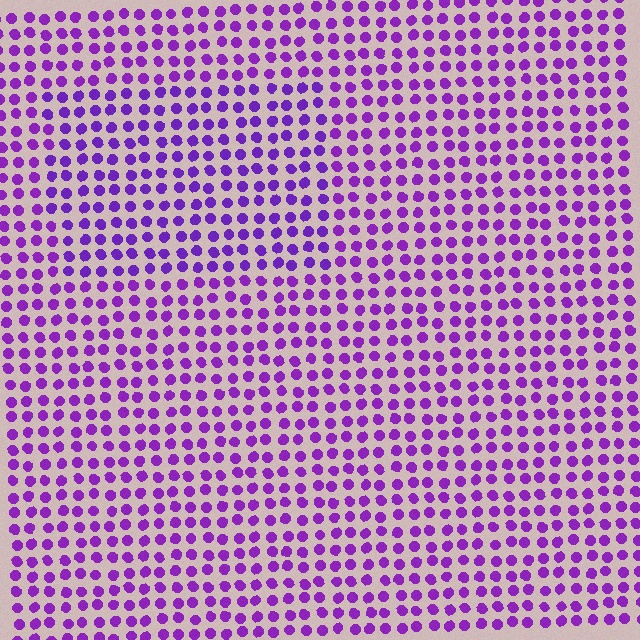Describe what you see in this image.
The image is filled with small purple elements in a uniform arrangement. A rectangle-shaped region is visible where the elements are tinted to a slightly different hue, forming a subtle color boundary.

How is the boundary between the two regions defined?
The boundary is defined purely by a slight shift in hue (about 13 degrees). Spacing, size, and orientation are identical on both sides.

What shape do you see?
I see a rectangle.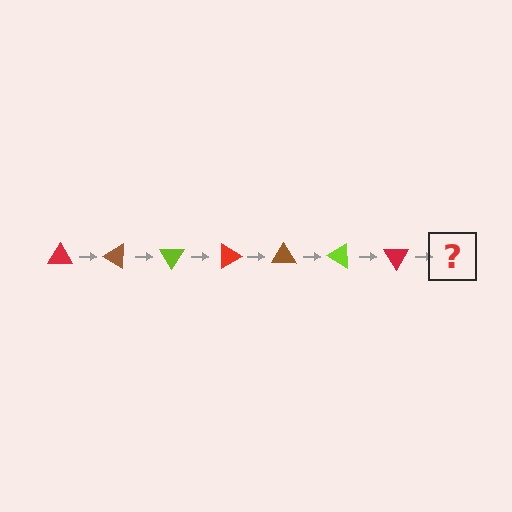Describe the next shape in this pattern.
It should be a brown triangle, rotated 210 degrees from the start.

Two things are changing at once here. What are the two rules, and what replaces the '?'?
The two rules are that it rotates 30 degrees each step and the color cycles through red, brown, and lime. The '?' should be a brown triangle, rotated 210 degrees from the start.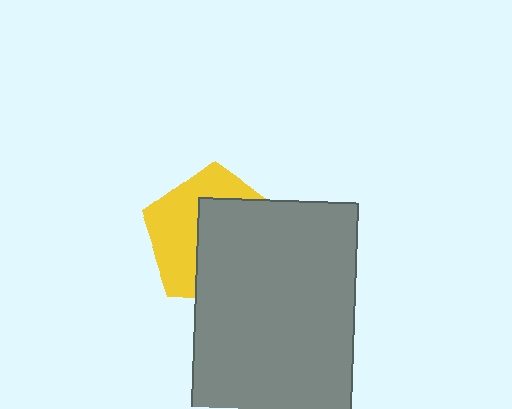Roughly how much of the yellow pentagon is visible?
A small part of it is visible (roughly 44%).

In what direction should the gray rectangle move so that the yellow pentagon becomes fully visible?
The gray rectangle should move toward the lower-right. That is the shortest direction to clear the overlap and leave the yellow pentagon fully visible.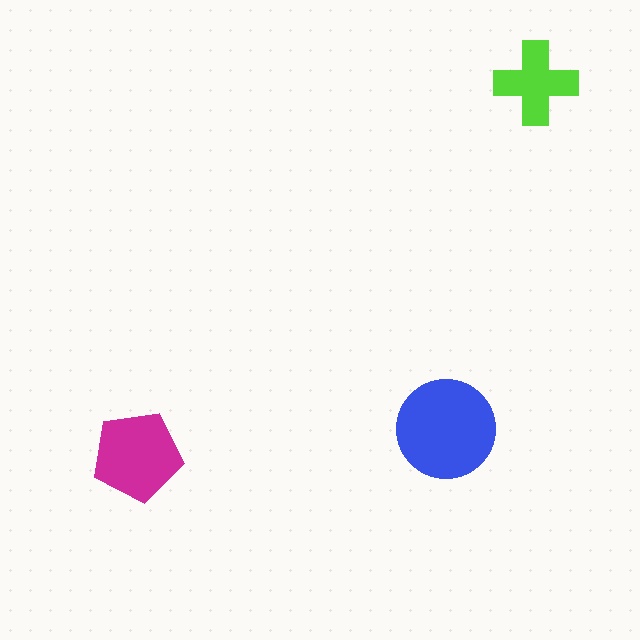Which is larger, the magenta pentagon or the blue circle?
The blue circle.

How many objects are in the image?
There are 3 objects in the image.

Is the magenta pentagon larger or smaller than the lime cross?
Larger.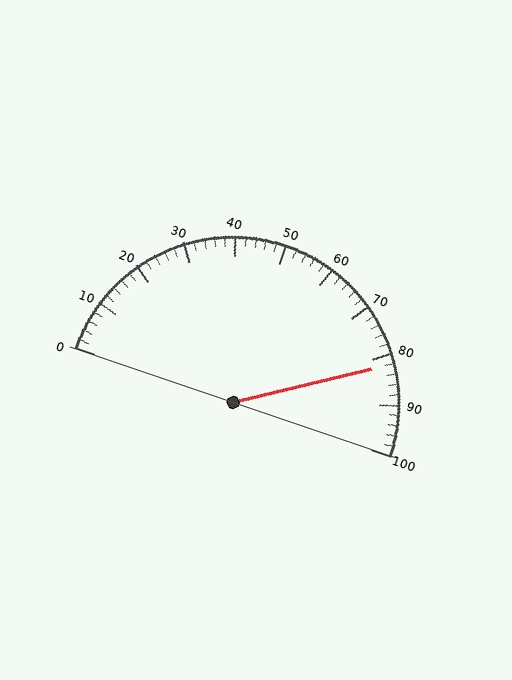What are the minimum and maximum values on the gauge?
The gauge ranges from 0 to 100.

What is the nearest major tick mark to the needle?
The nearest major tick mark is 80.